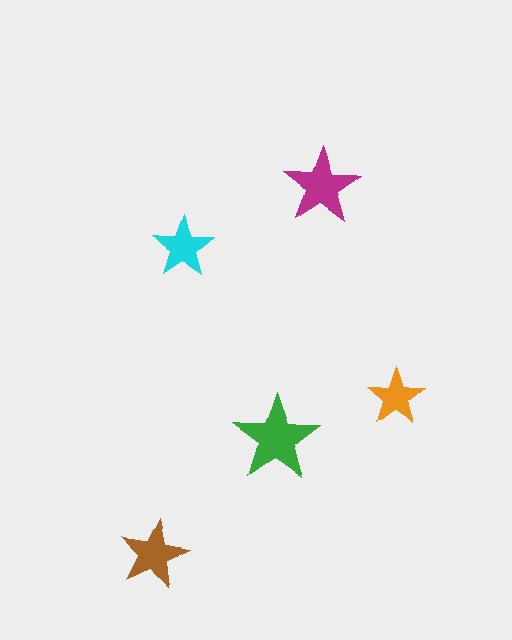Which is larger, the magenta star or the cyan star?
The magenta one.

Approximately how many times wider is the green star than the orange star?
About 1.5 times wider.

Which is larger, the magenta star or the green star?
The green one.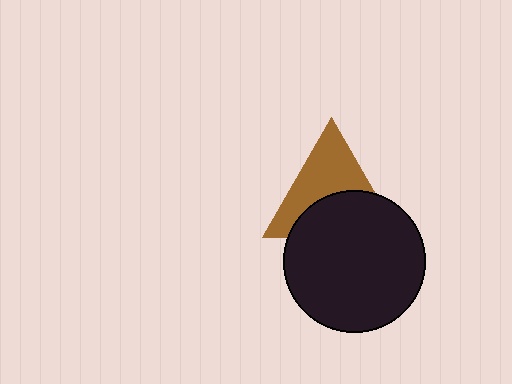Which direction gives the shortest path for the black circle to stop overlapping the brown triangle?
Moving down gives the shortest separation.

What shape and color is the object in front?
The object in front is a black circle.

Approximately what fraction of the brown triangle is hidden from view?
Roughly 46% of the brown triangle is hidden behind the black circle.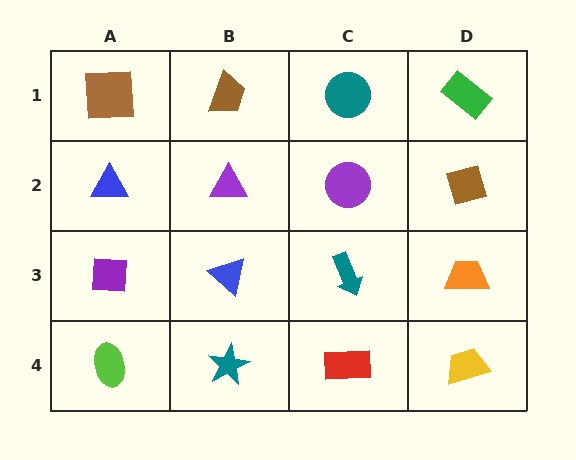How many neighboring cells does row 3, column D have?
3.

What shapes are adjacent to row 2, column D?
A green rectangle (row 1, column D), an orange trapezoid (row 3, column D), a purple circle (row 2, column C).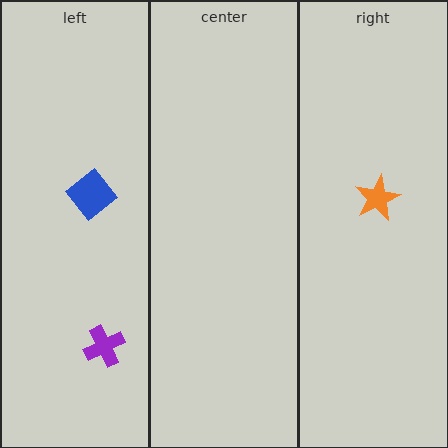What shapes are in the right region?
The orange star.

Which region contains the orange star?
The right region.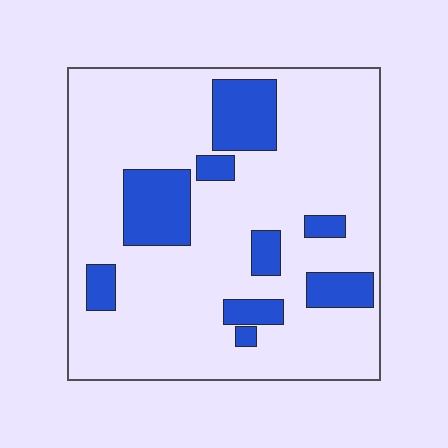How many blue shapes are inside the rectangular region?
9.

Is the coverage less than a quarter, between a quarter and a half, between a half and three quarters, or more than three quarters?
Less than a quarter.